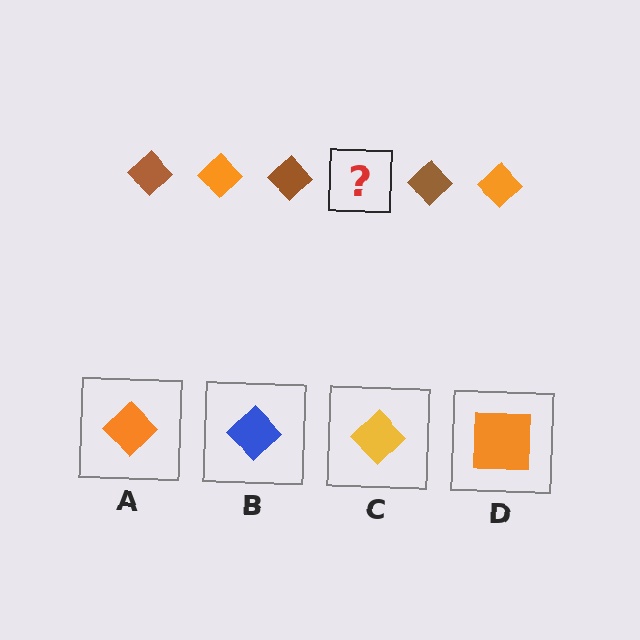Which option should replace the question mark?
Option A.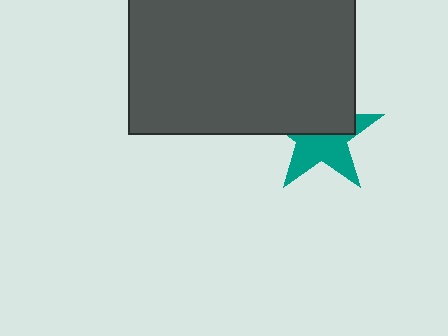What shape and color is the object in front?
The object in front is a dark gray rectangle.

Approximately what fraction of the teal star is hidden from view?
Roughly 49% of the teal star is hidden behind the dark gray rectangle.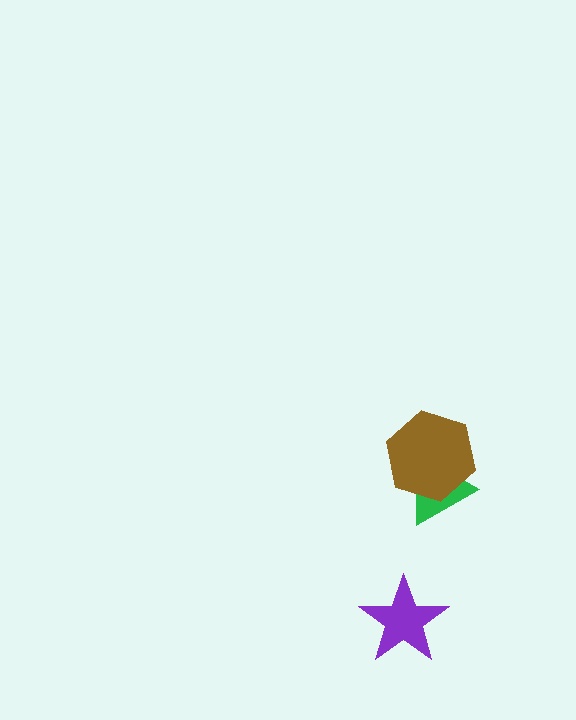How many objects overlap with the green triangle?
1 object overlaps with the green triangle.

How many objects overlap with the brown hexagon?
1 object overlaps with the brown hexagon.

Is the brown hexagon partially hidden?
No, no other shape covers it.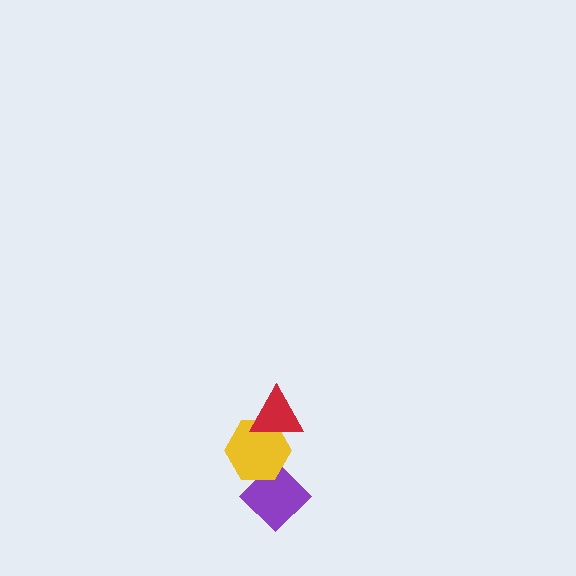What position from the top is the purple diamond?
The purple diamond is 3rd from the top.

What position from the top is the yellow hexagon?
The yellow hexagon is 2nd from the top.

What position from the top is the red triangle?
The red triangle is 1st from the top.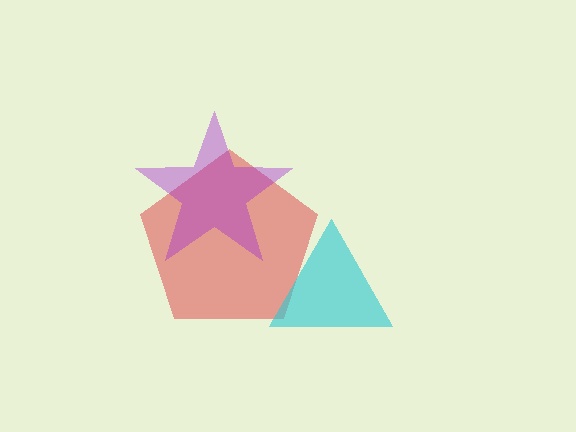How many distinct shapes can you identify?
There are 3 distinct shapes: a red pentagon, a purple star, a cyan triangle.